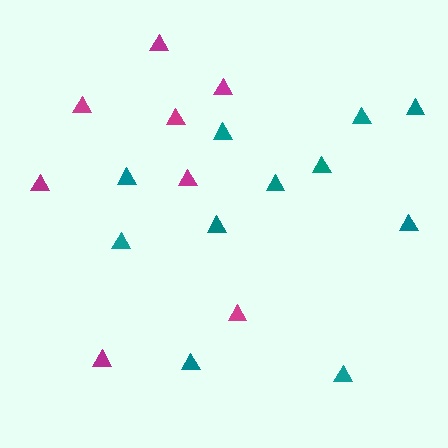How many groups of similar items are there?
There are 2 groups: one group of magenta triangles (8) and one group of teal triangles (11).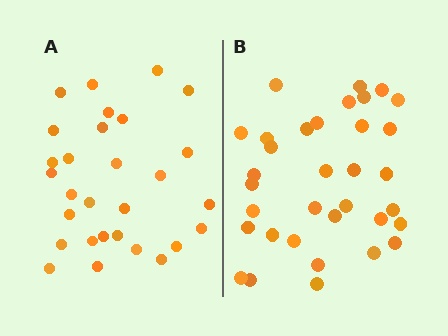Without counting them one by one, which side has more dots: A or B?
Region B (the right region) has more dots.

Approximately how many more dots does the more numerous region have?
Region B has about 5 more dots than region A.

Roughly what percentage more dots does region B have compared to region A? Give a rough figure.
About 15% more.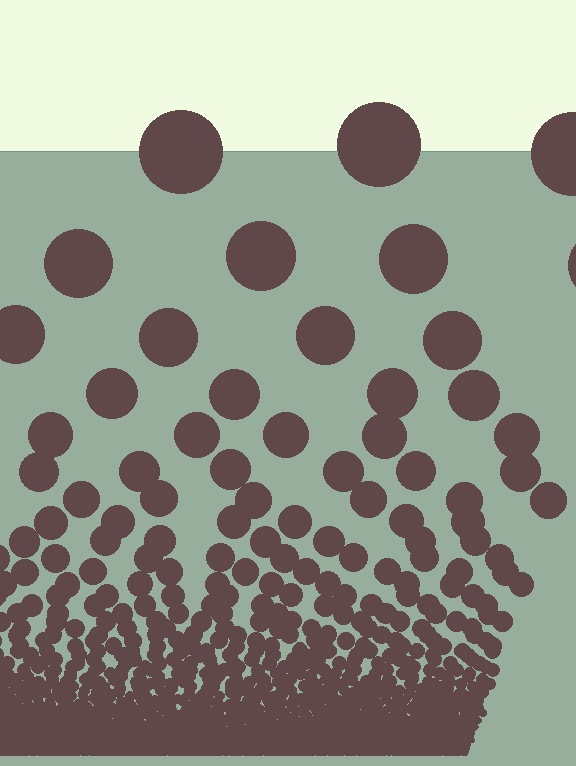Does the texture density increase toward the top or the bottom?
Density increases toward the bottom.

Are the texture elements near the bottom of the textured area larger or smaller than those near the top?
Smaller. The gradient is inverted — elements near the bottom are smaller and denser.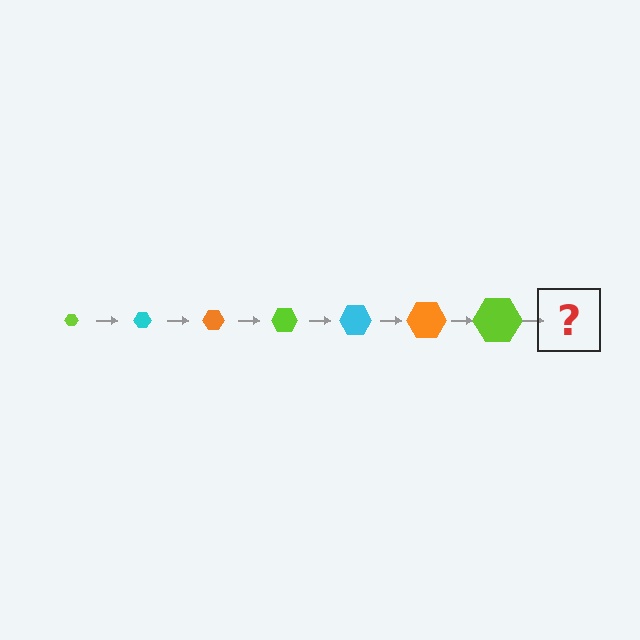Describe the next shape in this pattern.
It should be a cyan hexagon, larger than the previous one.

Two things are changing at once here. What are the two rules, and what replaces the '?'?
The two rules are that the hexagon grows larger each step and the color cycles through lime, cyan, and orange. The '?' should be a cyan hexagon, larger than the previous one.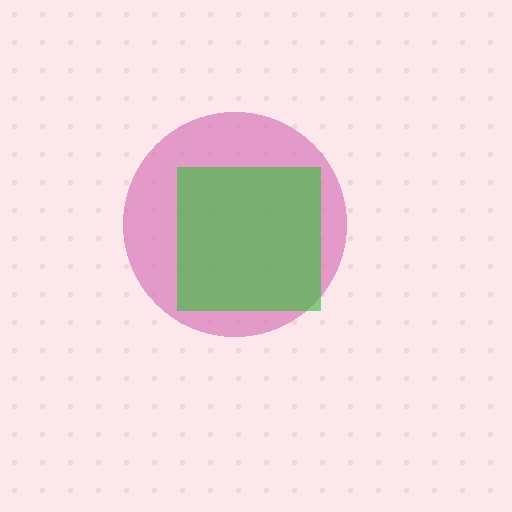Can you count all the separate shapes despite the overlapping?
Yes, there are 2 separate shapes.